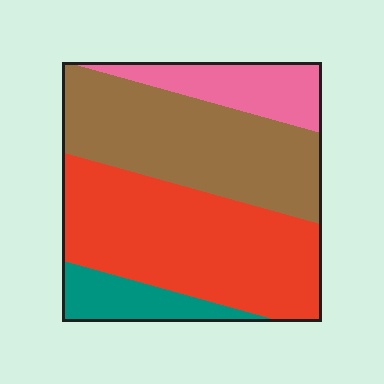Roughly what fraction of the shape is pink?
Pink covers 14% of the shape.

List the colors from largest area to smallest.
From largest to smallest: red, brown, pink, teal.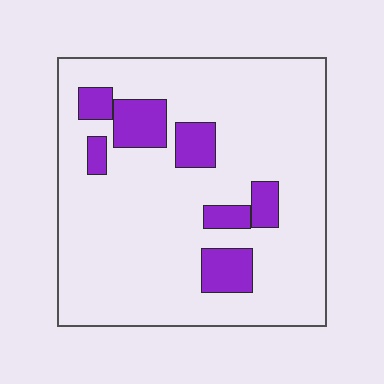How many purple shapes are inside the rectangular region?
7.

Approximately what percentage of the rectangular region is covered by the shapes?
Approximately 15%.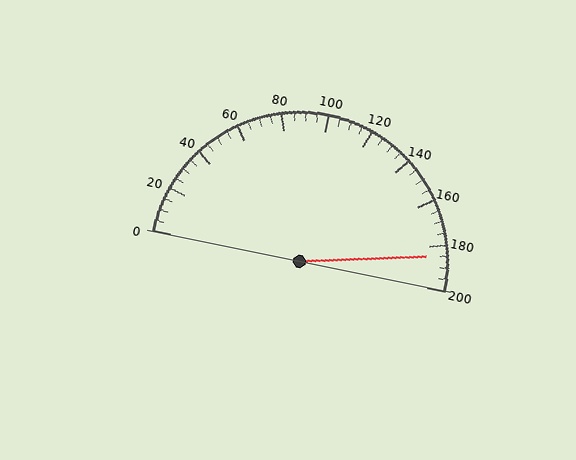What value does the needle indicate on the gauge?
The needle indicates approximately 185.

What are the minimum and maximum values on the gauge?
The gauge ranges from 0 to 200.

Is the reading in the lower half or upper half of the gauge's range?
The reading is in the upper half of the range (0 to 200).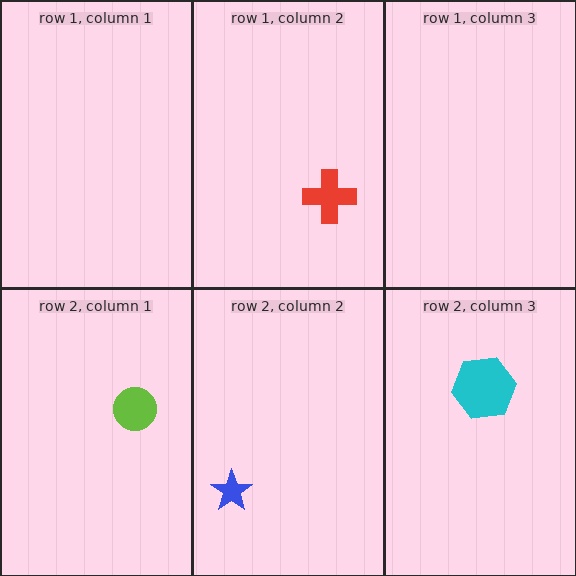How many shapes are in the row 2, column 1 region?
1.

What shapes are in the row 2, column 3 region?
The cyan hexagon.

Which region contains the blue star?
The row 2, column 2 region.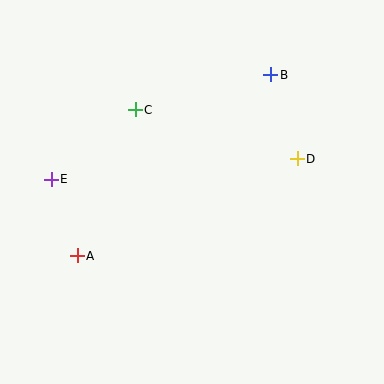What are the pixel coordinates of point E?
Point E is at (51, 179).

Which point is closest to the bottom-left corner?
Point A is closest to the bottom-left corner.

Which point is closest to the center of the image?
Point C at (135, 110) is closest to the center.